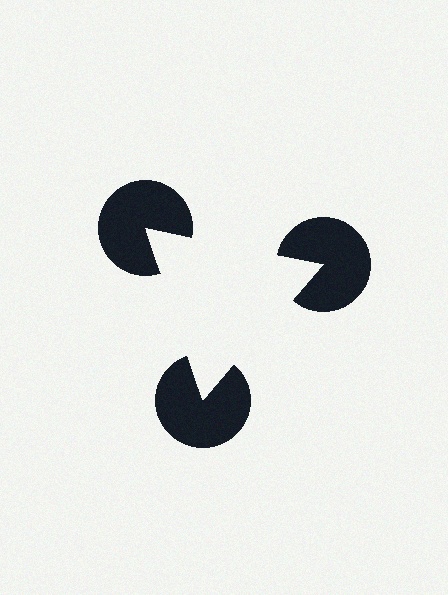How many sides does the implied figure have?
3 sides.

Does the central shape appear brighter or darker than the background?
It typically appears slightly brighter than the background, even though no actual brightness change is drawn.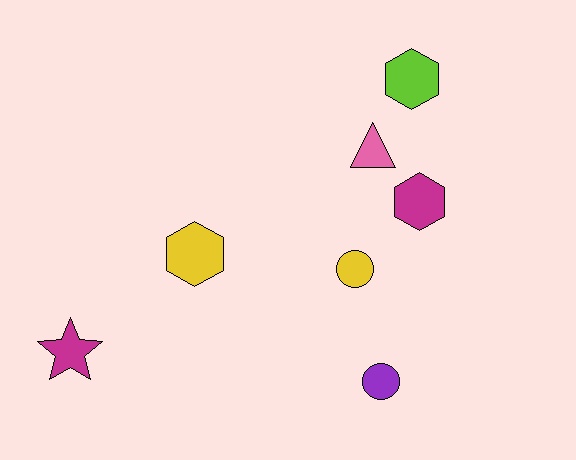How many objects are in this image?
There are 7 objects.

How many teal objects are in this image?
There are no teal objects.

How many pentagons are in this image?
There are no pentagons.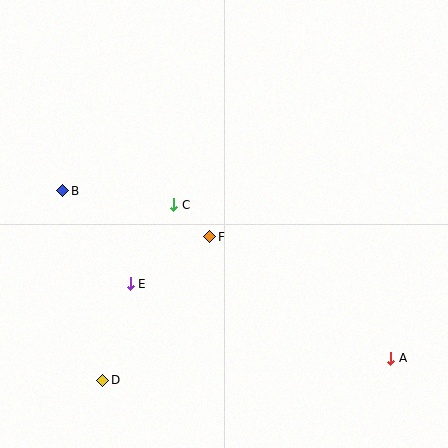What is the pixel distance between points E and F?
The distance between E and F is 92 pixels.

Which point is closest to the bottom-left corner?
Point D is closest to the bottom-left corner.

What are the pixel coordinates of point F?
Point F is at (210, 237).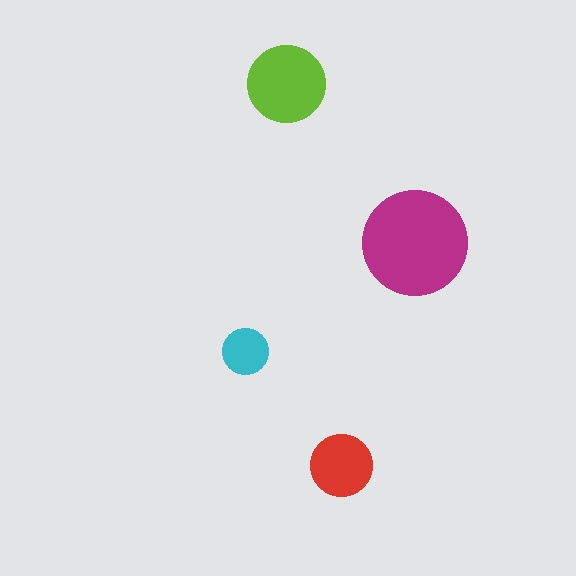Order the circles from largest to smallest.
the magenta one, the lime one, the red one, the cyan one.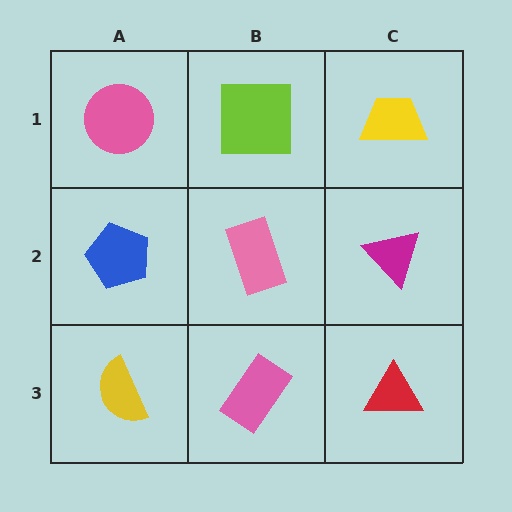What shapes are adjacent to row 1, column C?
A magenta triangle (row 2, column C), a lime square (row 1, column B).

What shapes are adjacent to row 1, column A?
A blue pentagon (row 2, column A), a lime square (row 1, column B).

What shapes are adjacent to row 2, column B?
A lime square (row 1, column B), a pink rectangle (row 3, column B), a blue pentagon (row 2, column A), a magenta triangle (row 2, column C).